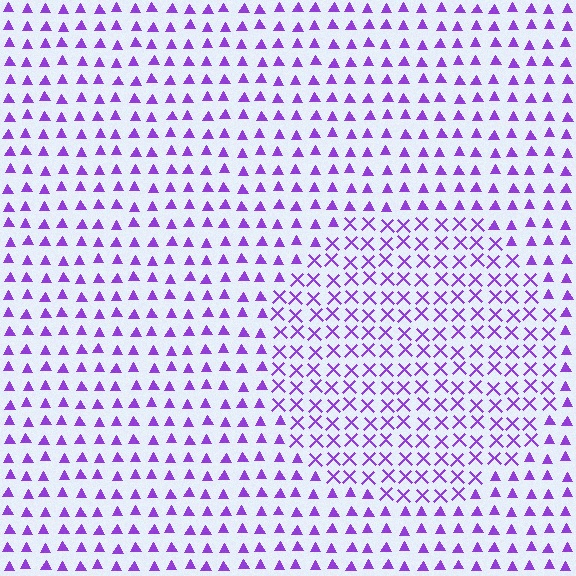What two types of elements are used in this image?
The image uses X marks inside the circle region and triangles outside it.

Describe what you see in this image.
The image is filled with small purple elements arranged in a uniform grid. A circle-shaped region contains X marks, while the surrounding area contains triangles. The boundary is defined purely by the change in element shape.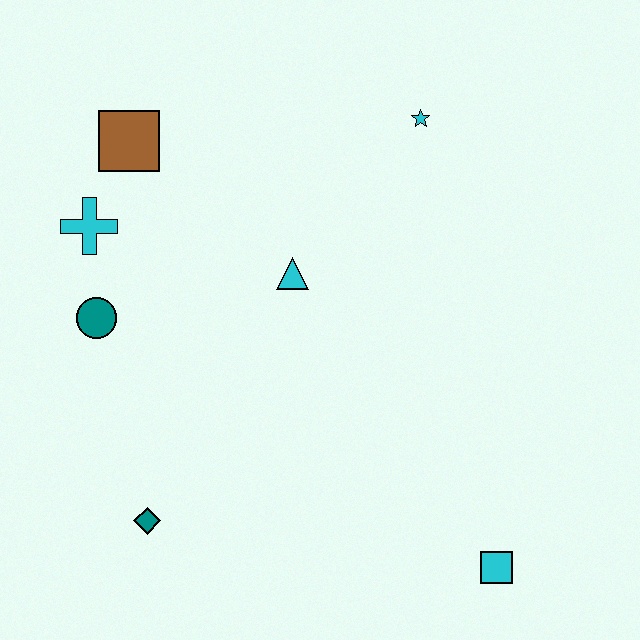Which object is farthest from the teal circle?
The cyan square is farthest from the teal circle.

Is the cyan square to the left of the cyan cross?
No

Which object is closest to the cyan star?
The cyan triangle is closest to the cyan star.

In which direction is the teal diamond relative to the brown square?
The teal diamond is below the brown square.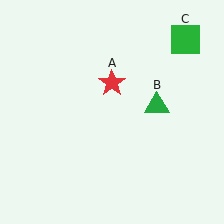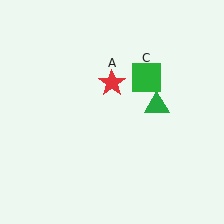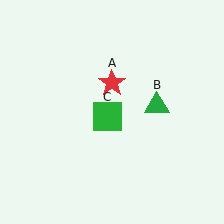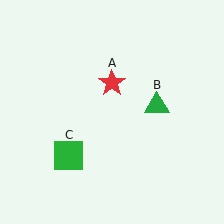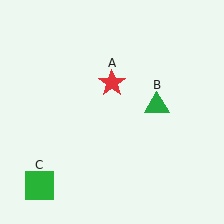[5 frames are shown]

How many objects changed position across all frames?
1 object changed position: green square (object C).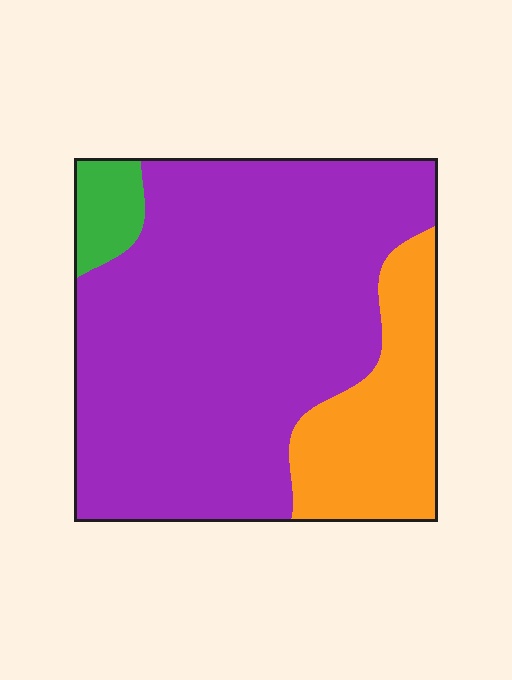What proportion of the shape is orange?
Orange covers 21% of the shape.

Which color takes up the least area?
Green, at roughly 5%.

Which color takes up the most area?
Purple, at roughly 75%.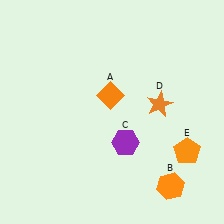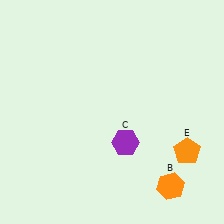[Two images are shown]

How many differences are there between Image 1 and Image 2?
There are 2 differences between the two images.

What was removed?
The orange star (D), the orange diamond (A) were removed in Image 2.